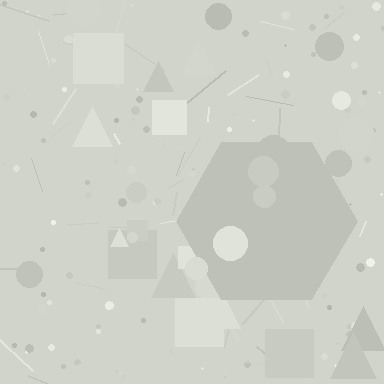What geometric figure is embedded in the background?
A hexagon is embedded in the background.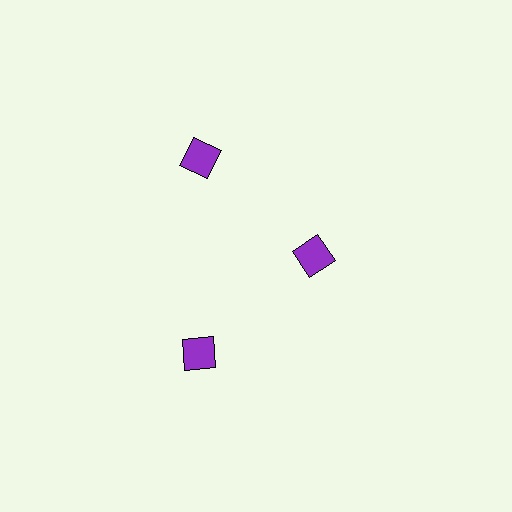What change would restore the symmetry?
The symmetry would be restored by moving it outward, back onto the ring so that all 3 diamonds sit at equal angles and equal distance from the center.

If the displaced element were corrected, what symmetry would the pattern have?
It would have 3-fold rotational symmetry — the pattern would map onto itself every 120 degrees.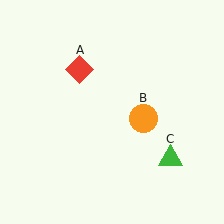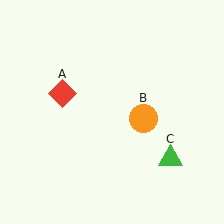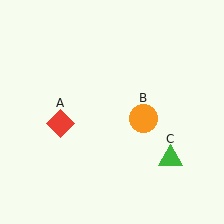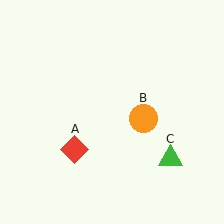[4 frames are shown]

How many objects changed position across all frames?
1 object changed position: red diamond (object A).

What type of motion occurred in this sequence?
The red diamond (object A) rotated counterclockwise around the center of the scene.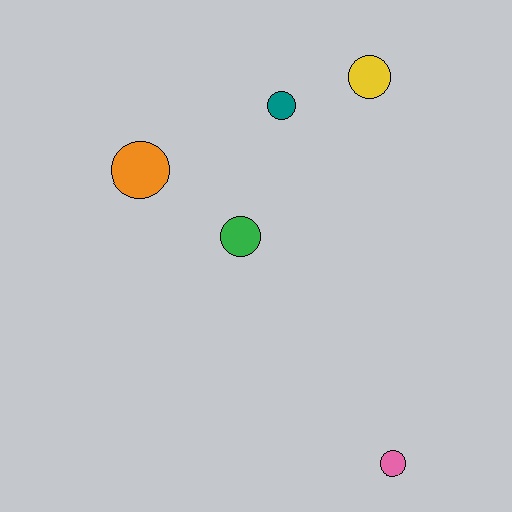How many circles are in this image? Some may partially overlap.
There are 5 circles.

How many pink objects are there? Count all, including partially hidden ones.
There is 1 pink object.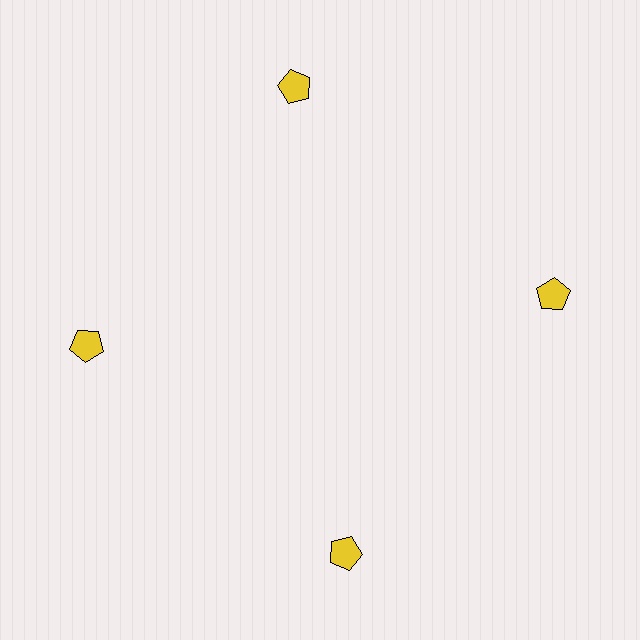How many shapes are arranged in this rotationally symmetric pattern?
There are 4 shapes, arranged in 4 groups of 1.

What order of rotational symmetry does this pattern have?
This pattern has 4-fold rotational symmetry.